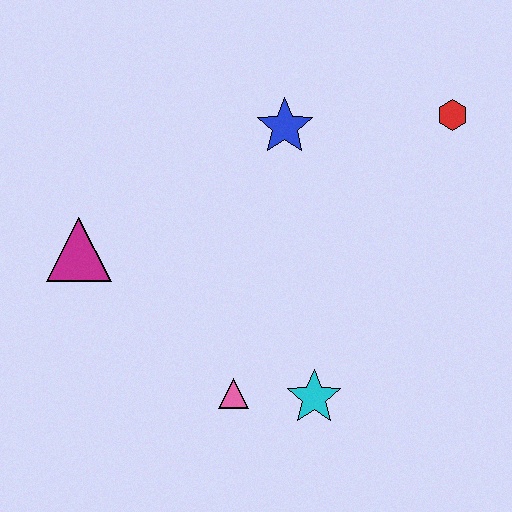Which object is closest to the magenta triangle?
The pink triangle is closest to the magenta triangle.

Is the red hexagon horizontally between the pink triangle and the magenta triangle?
No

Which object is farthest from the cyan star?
The red hexagon is farthest from the cyan star.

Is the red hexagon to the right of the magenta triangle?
Yes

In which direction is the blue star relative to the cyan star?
The blue star is above the cyan star.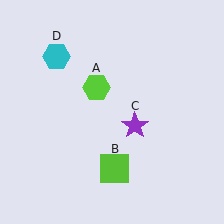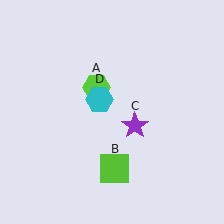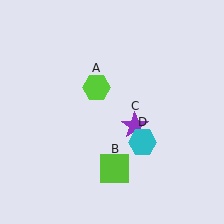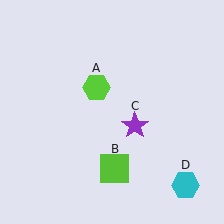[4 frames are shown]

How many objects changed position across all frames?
1 object changed position: cyan hexagon (object D).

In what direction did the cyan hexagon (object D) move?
The cyan hexagon (object D) moved down and to the right.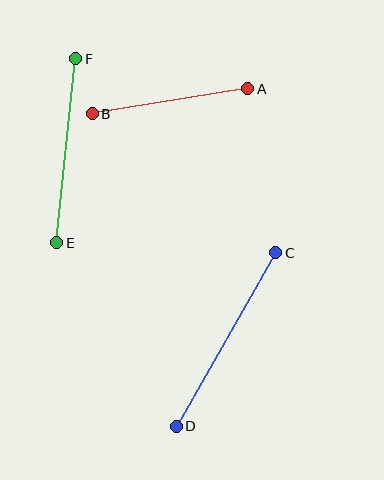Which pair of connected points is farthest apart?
Points C and D are farthest apart.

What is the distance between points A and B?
The distance is approximately 157 pixels.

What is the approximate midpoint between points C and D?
The midpoint is at approximately (226, 340) pixels.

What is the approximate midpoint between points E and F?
The midpoint is at approximately (66, 151) pixels.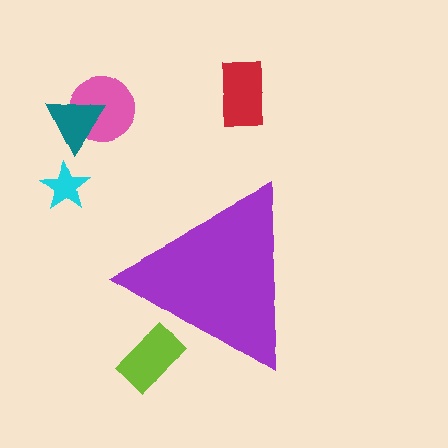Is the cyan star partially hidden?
No, the cyan star is fully visible.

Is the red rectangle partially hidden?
No, the red rectangle is fully visible.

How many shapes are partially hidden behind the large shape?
1 shape is partially hidden.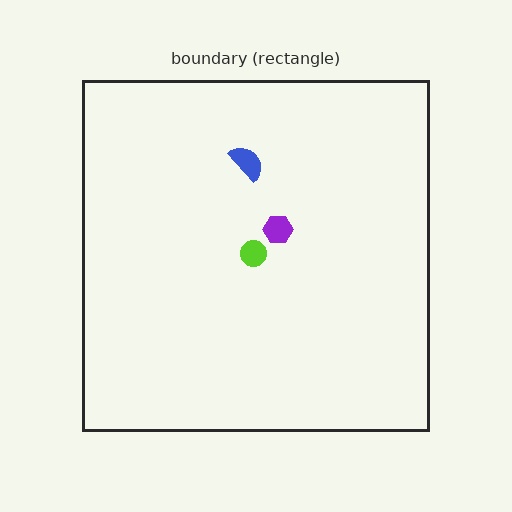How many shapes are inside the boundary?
3 inside, 0 outside.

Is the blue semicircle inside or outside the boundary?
Inside.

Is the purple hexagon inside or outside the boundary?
Inside.